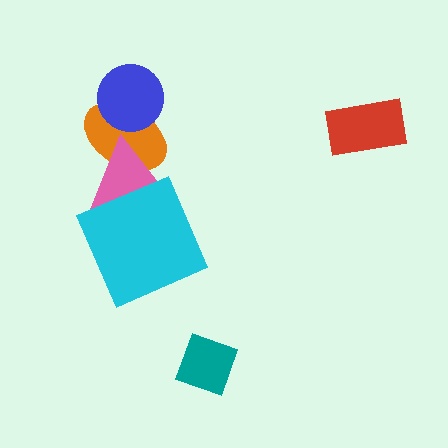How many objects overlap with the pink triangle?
2 objects overlap with the pink triangle.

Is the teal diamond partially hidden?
No, no other shape covers it.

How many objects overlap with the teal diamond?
0 objects overlap with the teal diamond.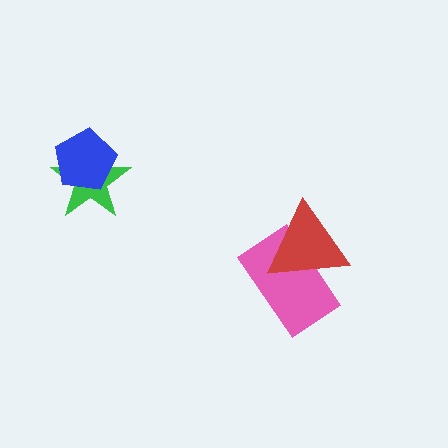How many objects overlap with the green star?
1 object overlaps with the green star.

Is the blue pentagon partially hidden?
No, no other shape covers it.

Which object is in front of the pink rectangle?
The red triangle is in front of the pink rectangle.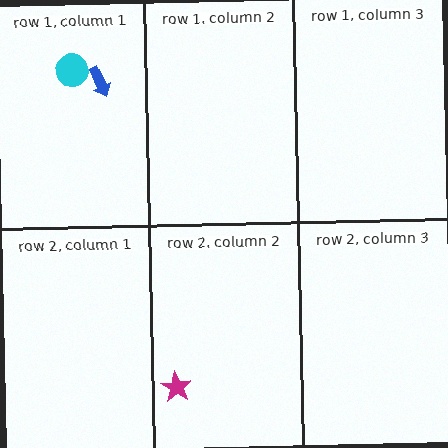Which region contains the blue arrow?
The row 1, column 1 region.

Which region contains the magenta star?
The row 2, column 2 region.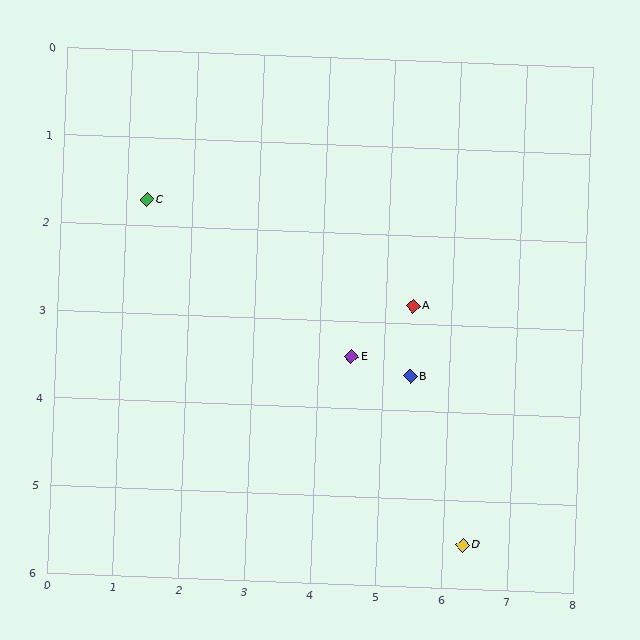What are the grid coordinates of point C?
Point C is at approximately (1.3, 1.7).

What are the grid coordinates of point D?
Point D is at approximately (6.3, 5.5).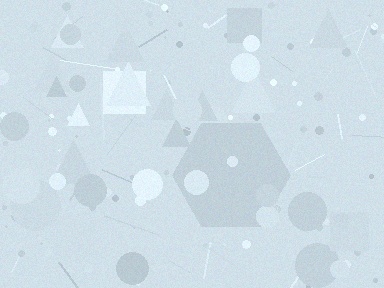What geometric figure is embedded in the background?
A hexagon is embedded in the background.